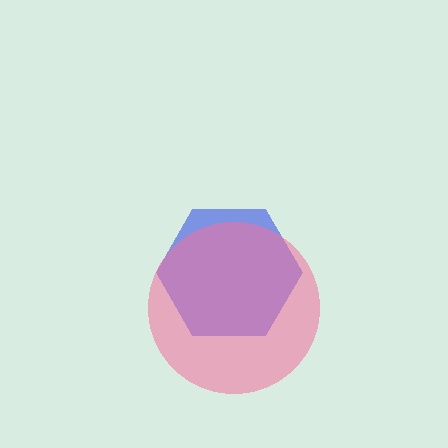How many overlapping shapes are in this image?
There are 2 overlapping shapes in the image.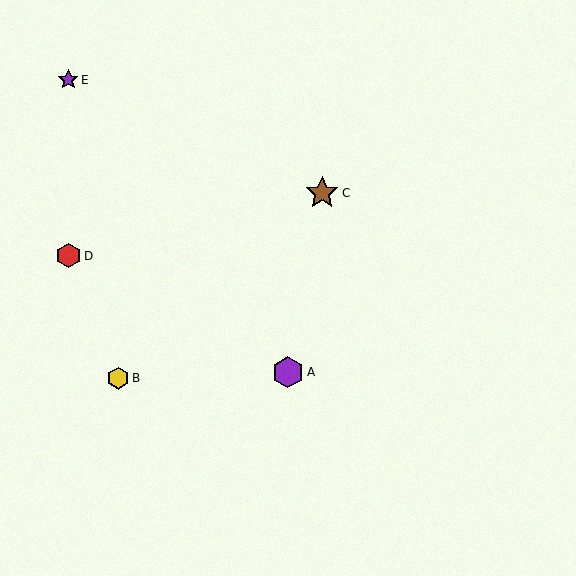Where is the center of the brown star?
The center of the brown star is at (322, 193).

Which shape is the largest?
The brown star (labeled C) is the largest.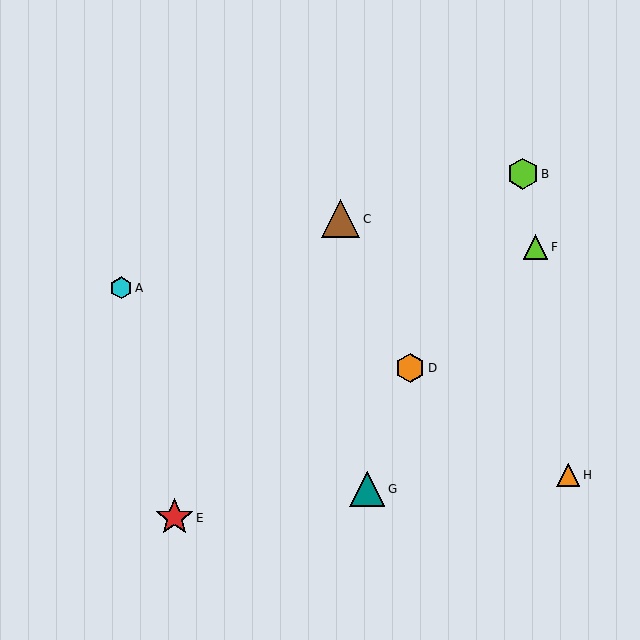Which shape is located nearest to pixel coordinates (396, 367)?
The orange hexagon (labeled D) at (410, 368) is nearest to that location.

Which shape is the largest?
The brown triangle (labeled C) is the largest.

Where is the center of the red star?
The center of the red star is at (175, 518).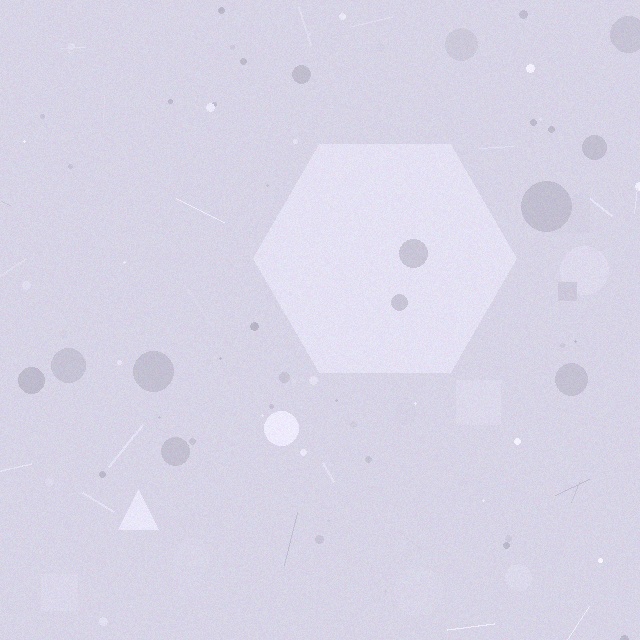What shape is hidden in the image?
A hexagon is hidden in the image.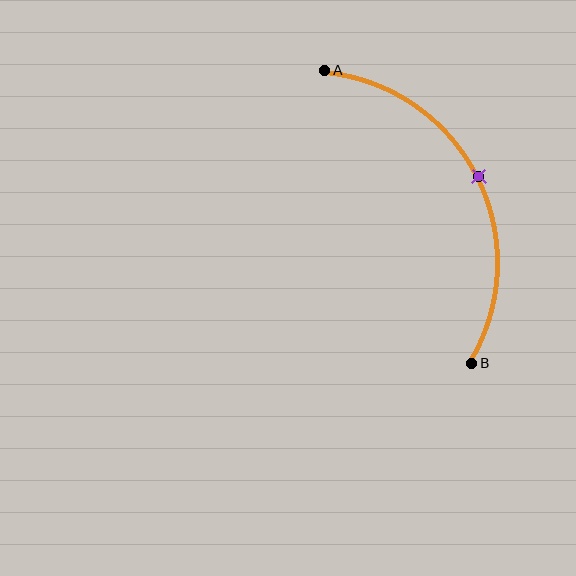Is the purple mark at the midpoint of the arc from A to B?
Yes. The purple mark lies on the arc at equal arc-length from both A and B — it is the arc midpoint.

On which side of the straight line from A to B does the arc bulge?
The arc bulges to the right of the straight line connecting A and B.